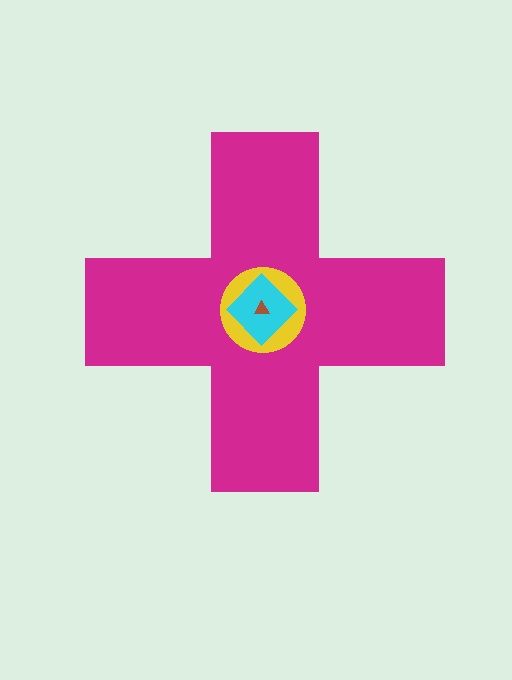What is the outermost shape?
The magenta cross.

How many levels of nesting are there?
4.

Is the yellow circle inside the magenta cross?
Yes.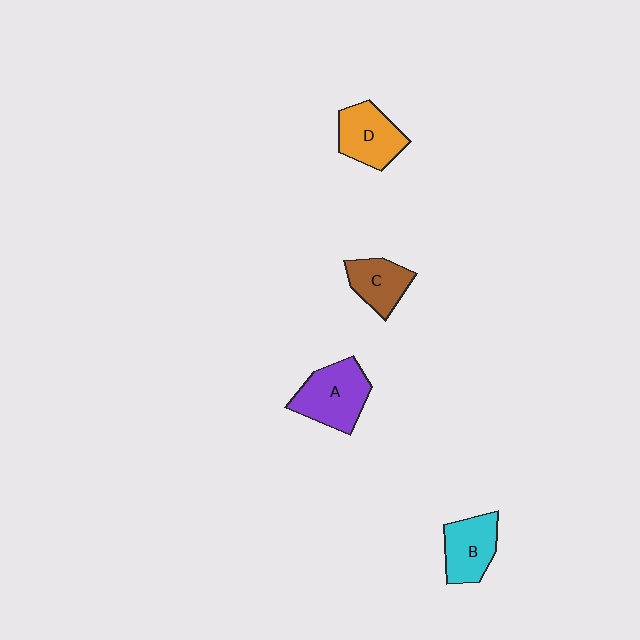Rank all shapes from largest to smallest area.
From largest to smallest: A (purple), D (orange), B (cyan), C (brown).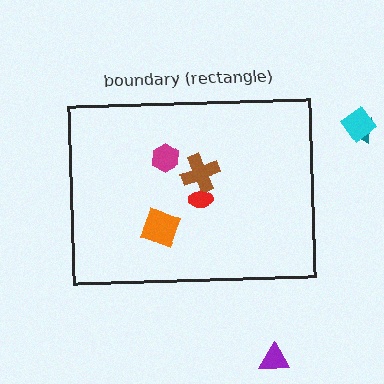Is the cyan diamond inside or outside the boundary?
Outside.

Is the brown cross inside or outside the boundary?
Inside.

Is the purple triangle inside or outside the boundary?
Outside.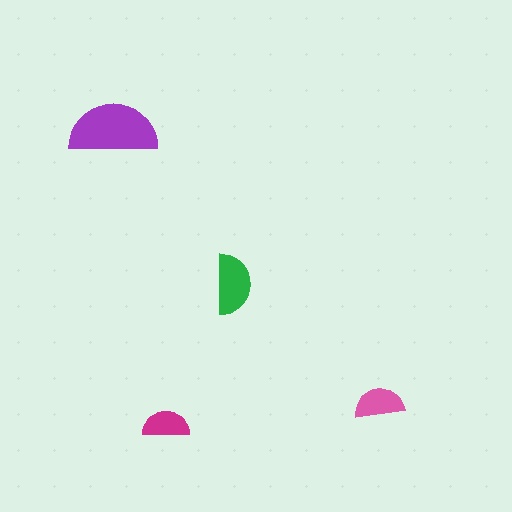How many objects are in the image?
There are 4 objects in the image.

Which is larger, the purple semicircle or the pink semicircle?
The purple one.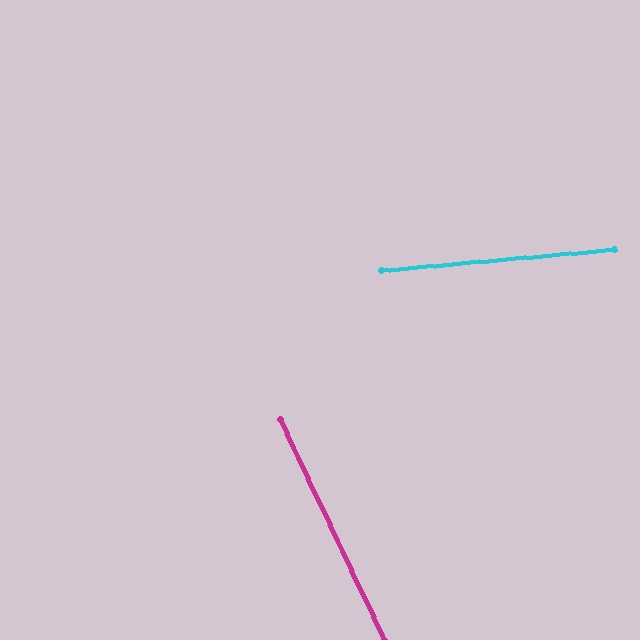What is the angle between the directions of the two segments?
Approximately 70 degrees.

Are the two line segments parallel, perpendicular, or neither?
Neither parallel nor perpendicular — they differ by about 70°.